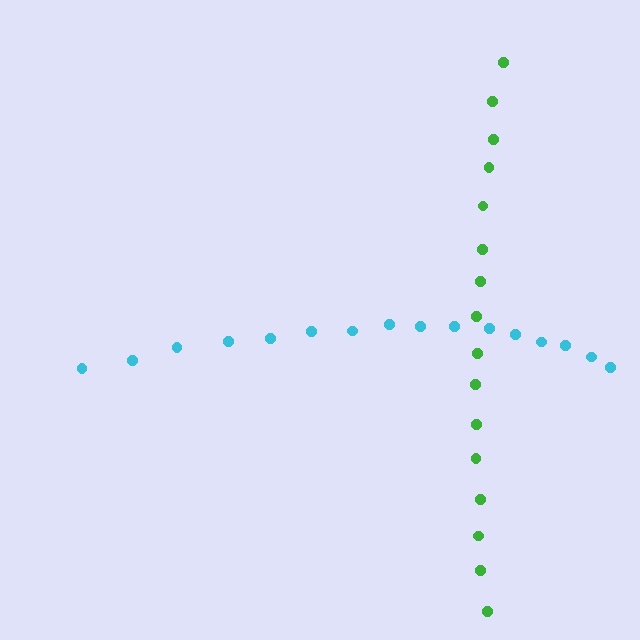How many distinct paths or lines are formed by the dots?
There are 2 distinct paths.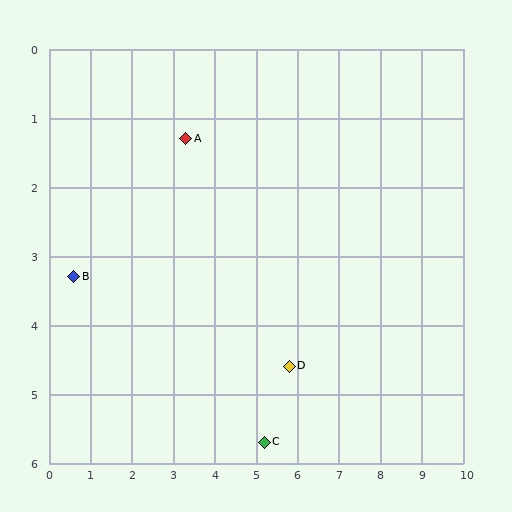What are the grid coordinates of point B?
Point B is at approximately (0.6, 3.3).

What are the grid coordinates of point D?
Point D is at approximately (5.8, 4.6).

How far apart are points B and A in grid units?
Points B and A are about 3.4 grid units apart.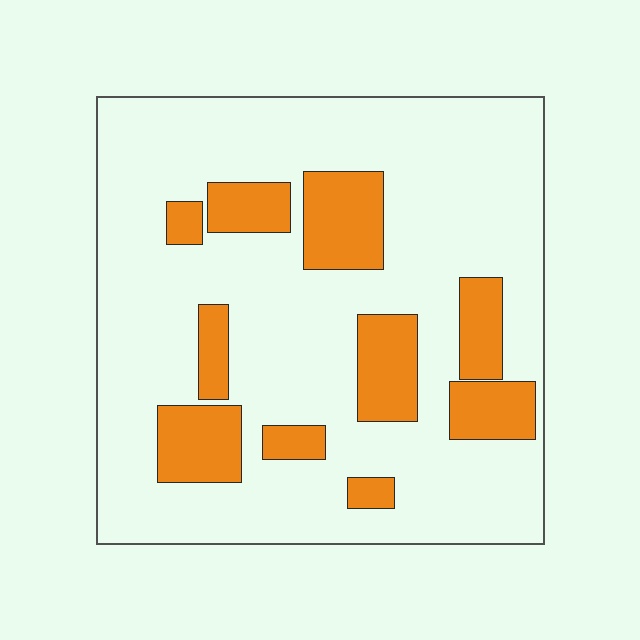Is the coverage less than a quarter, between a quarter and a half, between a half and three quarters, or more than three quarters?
Less than a quarter.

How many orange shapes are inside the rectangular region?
10.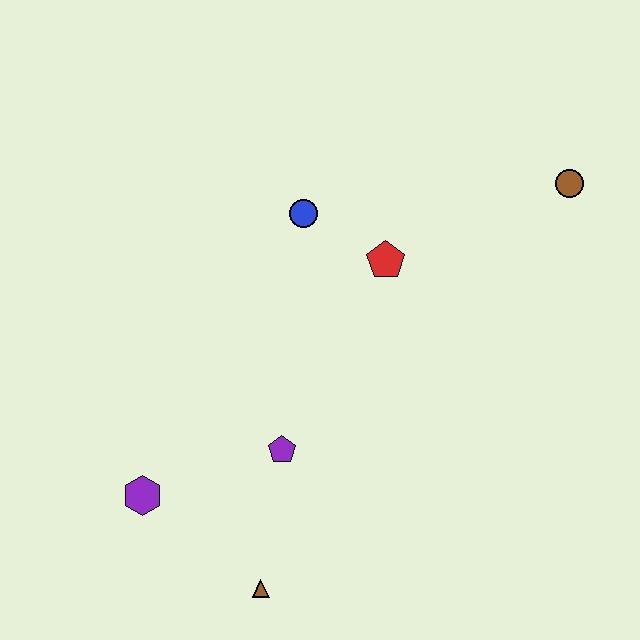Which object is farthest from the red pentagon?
The brown triangle is farthest from the red pentagon.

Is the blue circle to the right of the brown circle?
No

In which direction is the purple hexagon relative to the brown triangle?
The purple hexagon is to the left of the brown triangle.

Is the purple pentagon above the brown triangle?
Yes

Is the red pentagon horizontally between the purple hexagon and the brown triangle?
No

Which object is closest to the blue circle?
The red pentagon is closest to the blue circle.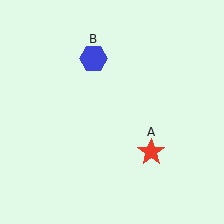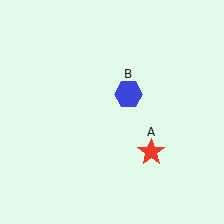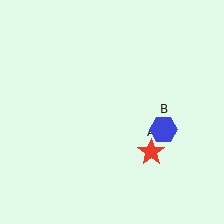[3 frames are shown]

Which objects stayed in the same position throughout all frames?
Red star (object A) remained stationary.